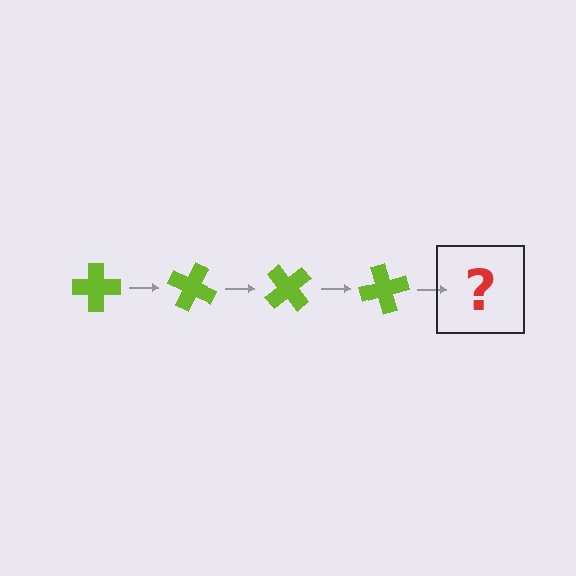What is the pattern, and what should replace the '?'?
The pattern is that the cross rotates 25 degrees each step. The '?' should be a lime cross rotated 100 degrees.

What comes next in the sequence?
The next element should be a lime cross rotated 100 degrees.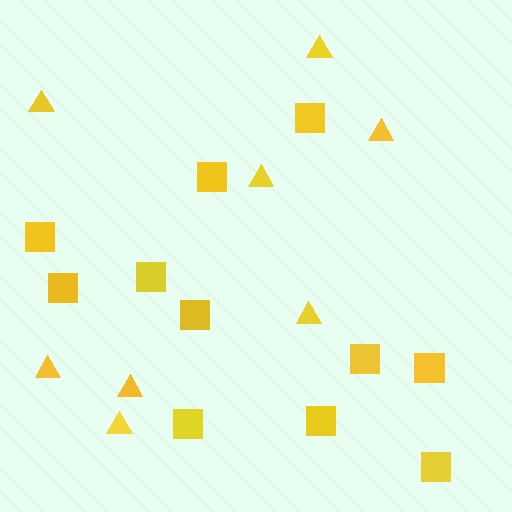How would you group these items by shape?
There are 2 groups: one group of squares (11) and one group of triangles (8).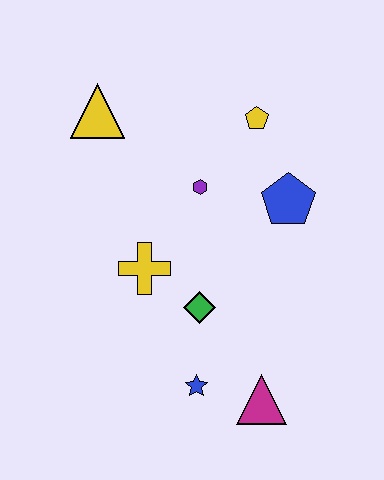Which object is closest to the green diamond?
The yellow cross is closest to the green diamond.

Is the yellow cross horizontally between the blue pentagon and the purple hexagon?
No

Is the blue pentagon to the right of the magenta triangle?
Yes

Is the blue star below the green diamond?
Yes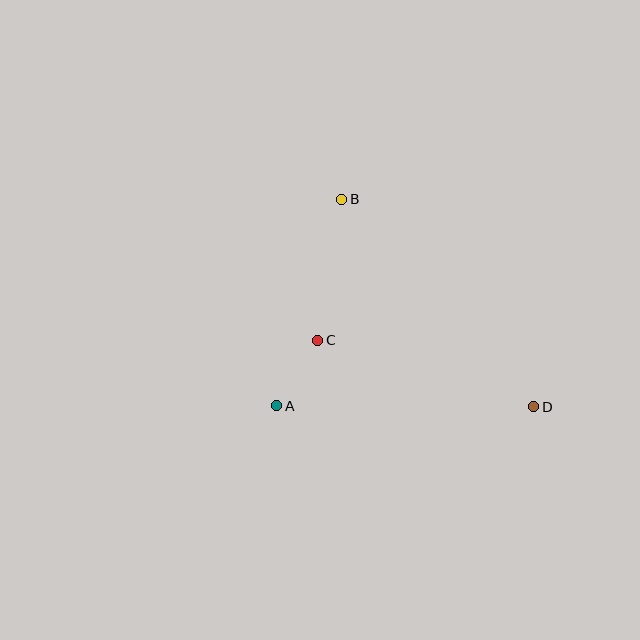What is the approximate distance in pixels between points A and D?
The distance between A and D is approximately 257 pixels.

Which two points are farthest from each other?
Points B and D are farthest from each other.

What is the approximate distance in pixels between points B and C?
The distance between B and C is approximately 143 pixels.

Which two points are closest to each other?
Points A and C are closest to each other.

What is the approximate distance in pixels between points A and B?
The distance between A and B is approximately 217 pixels.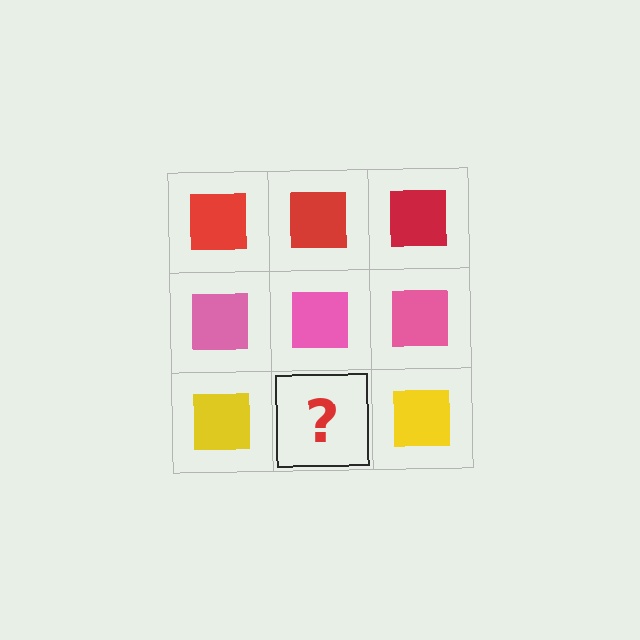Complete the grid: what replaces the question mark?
The question mark should be replaced with a yellow square.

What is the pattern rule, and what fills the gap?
The rule is that each row has a consistent color. The gap should be filled with a yellow square.